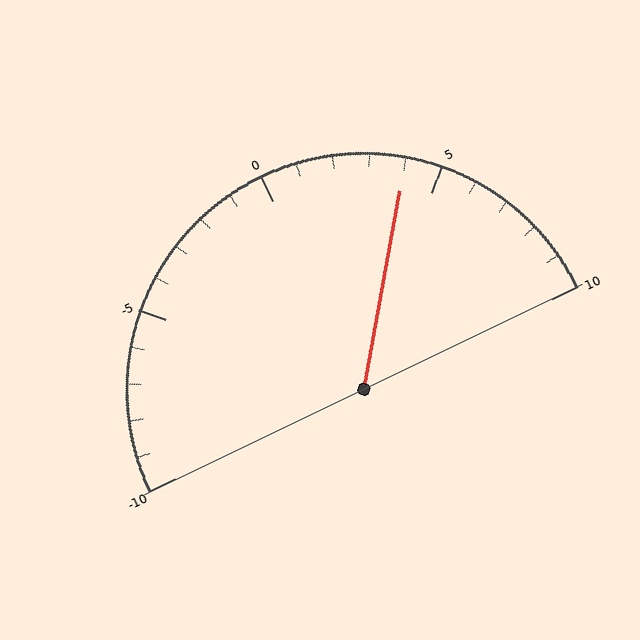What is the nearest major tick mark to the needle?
The nearest major tick mark is 5.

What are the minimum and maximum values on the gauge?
The gauge ranges from -10 to 10.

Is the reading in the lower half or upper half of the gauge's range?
The reading is in the upper half of the range (-10 to 10).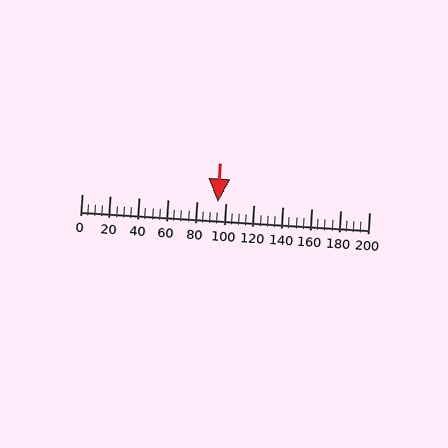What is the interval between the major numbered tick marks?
The major tick marks are spaced 20 units apart.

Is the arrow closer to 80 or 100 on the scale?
The arrow is closer to 100.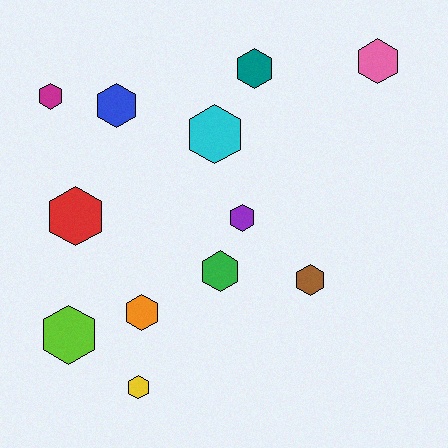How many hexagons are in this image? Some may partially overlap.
There are 12 hexagons.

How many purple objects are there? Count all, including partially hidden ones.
There is 1 purple object.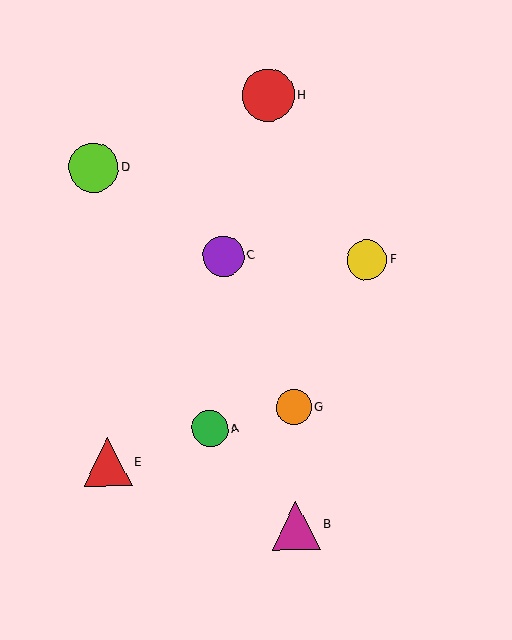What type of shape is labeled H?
Shape H is a red circle.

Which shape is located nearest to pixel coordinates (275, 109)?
The red circle (labeled H) at (268, 95) is nearest to that location.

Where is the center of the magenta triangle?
The center of the magenta triangle is at (296, 525).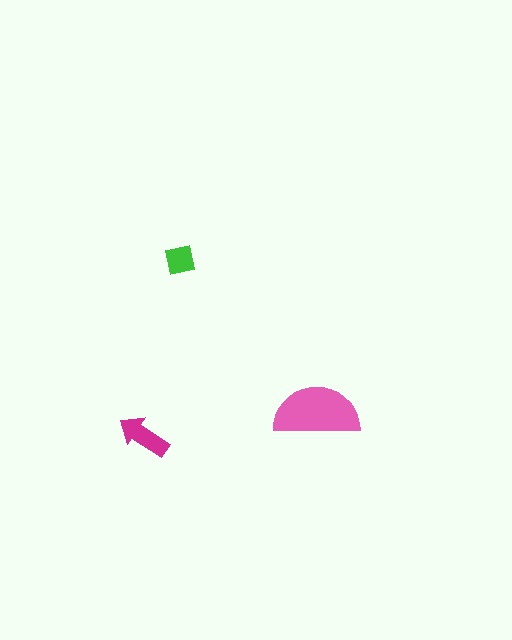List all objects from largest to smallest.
The pink semicircle, the magenta arrow, the green square.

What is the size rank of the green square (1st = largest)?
3rd.